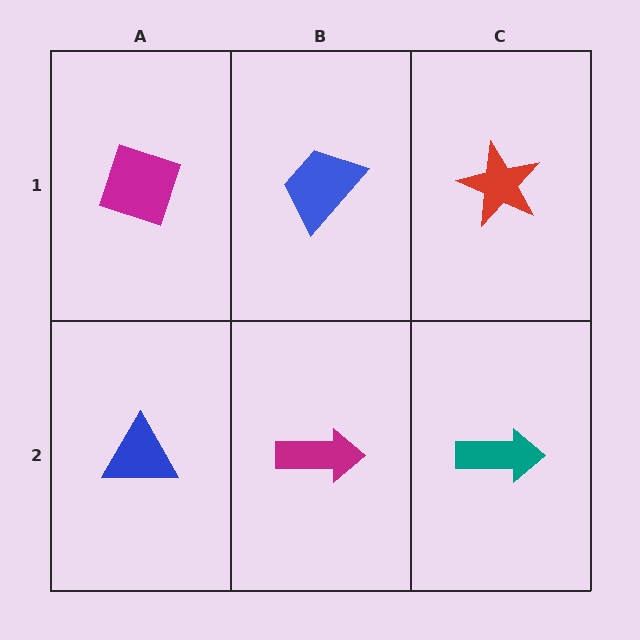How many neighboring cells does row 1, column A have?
2.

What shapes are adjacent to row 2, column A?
A magenta diamond (row 1, column A), a magenta arrow (row 2, column B).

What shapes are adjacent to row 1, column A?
A blue triangle (row 2, column A), a blue trapezoid (row 1, column B).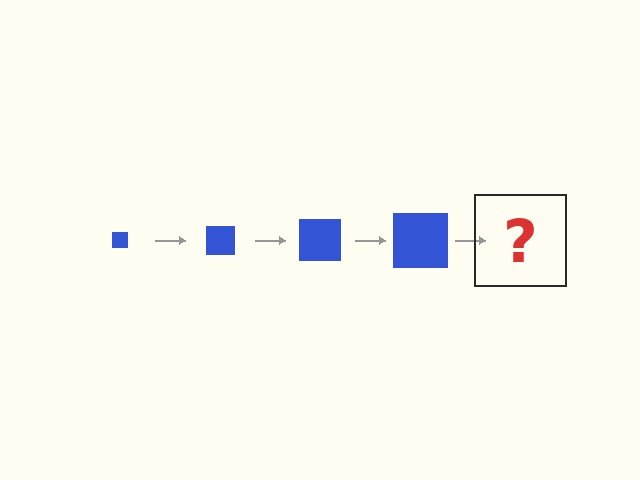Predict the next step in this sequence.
The next step is a blue square, larger than the previous one.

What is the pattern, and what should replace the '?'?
The pattern is that the square gets progressively larger each step. The '?' should be a blue square, larger than the previous one.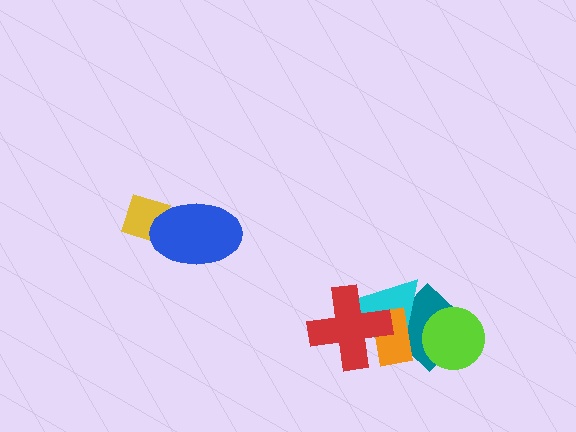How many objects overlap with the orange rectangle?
3 objects overlap with the orange rectangle.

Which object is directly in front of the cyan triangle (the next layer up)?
The orange rectangle is directly in front of the cyan triangle.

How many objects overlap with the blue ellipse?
1 object overlaps with the blue ellipse.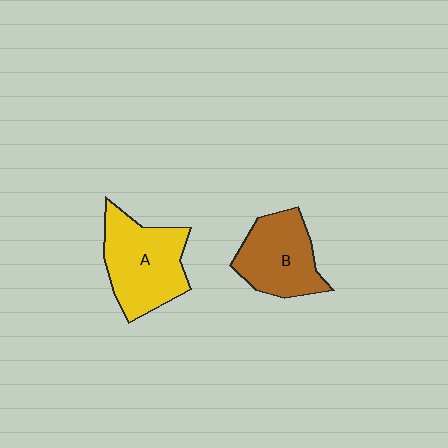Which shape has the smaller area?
Shape B (brown).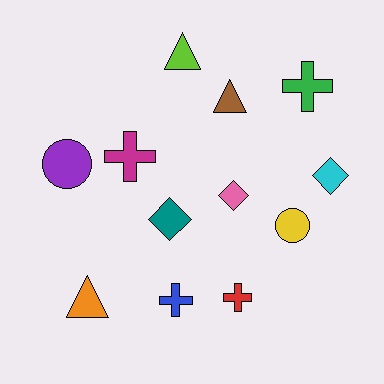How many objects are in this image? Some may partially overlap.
There are 12 objects.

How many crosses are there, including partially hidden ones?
There are 4 crosses.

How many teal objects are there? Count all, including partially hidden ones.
There is 1 teal object.